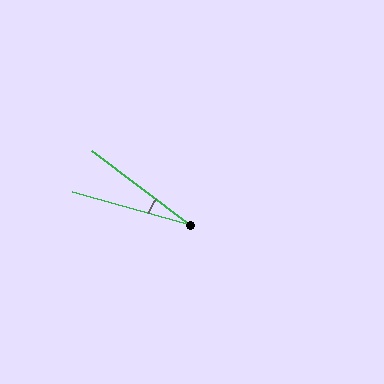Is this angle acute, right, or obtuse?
It is acute.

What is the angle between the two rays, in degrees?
Approximately 22 degrees.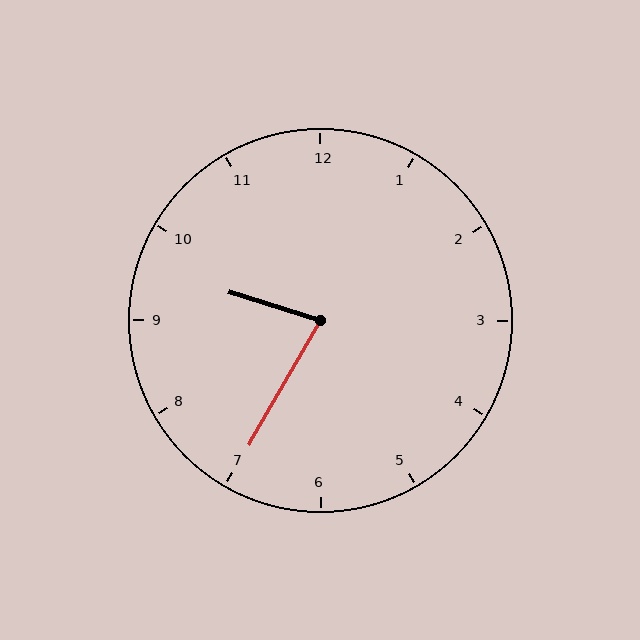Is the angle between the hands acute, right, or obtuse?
It is acute.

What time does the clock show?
9:35.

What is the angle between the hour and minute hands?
Approximately 78 degrees.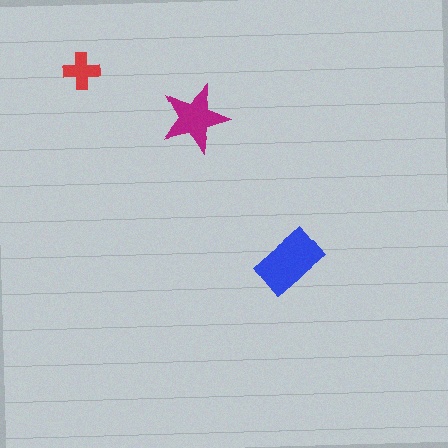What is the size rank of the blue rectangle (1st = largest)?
1st.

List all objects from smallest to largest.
The red cross, the magenta star, the blue rectangle.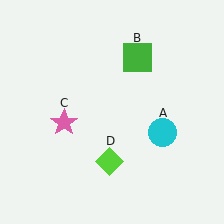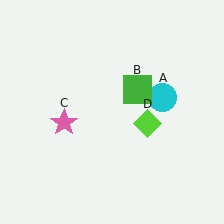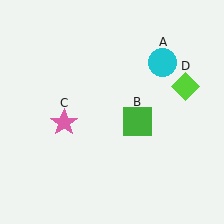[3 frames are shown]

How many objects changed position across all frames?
3 objects changed position: cyan circle (object A), green square (object B), lime diamond (object D).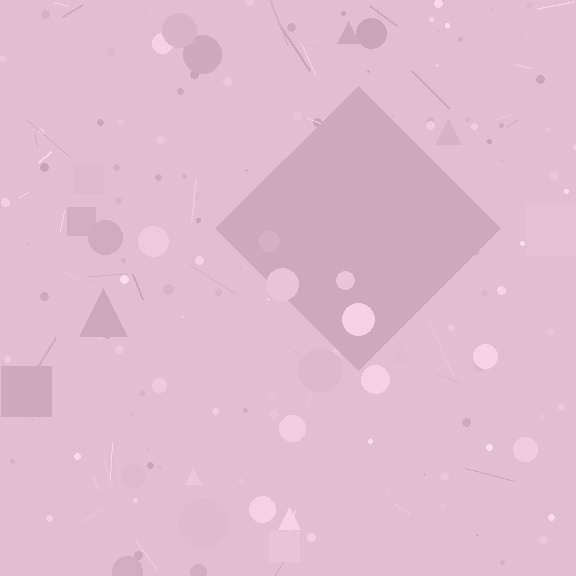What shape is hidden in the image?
A diamond is hidden in the image.